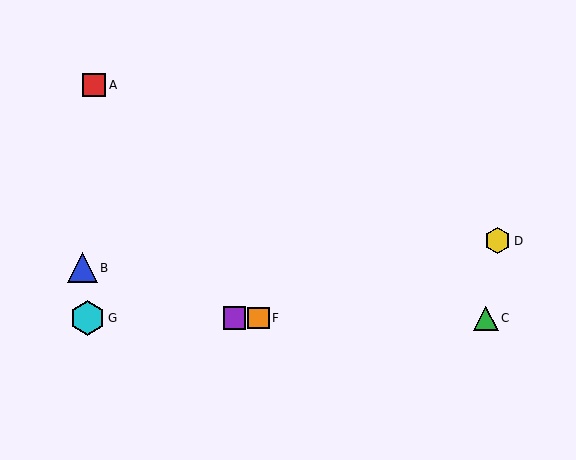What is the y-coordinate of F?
Object F is at y≈318.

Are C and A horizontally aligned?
No, C is at y≈318 and A is at y≈85.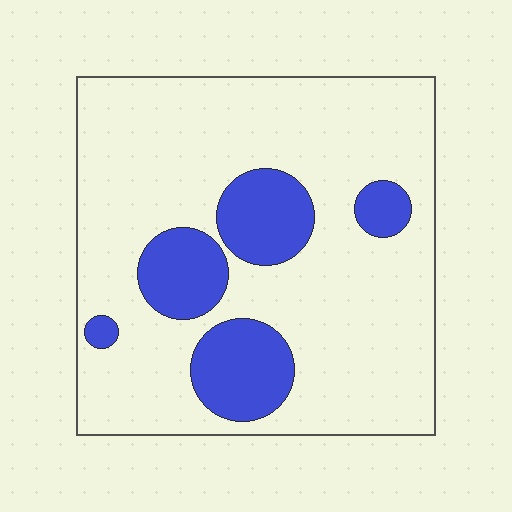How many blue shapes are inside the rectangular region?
5.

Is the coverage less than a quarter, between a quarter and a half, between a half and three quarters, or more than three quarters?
Less than a quarter.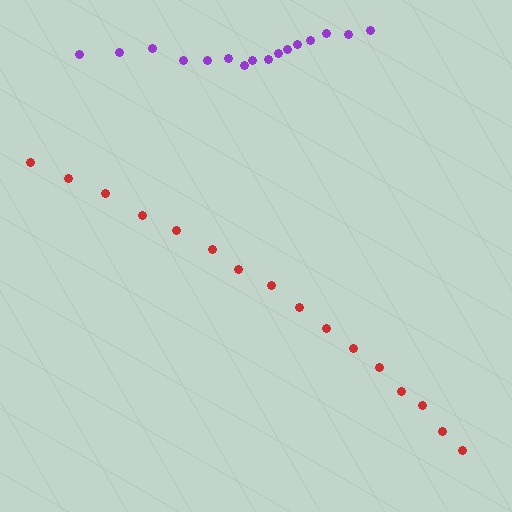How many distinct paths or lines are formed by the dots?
There are 2 distinct paths.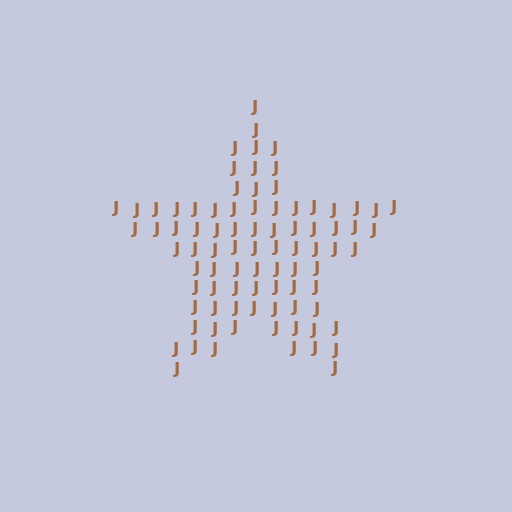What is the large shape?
The large shape is a star.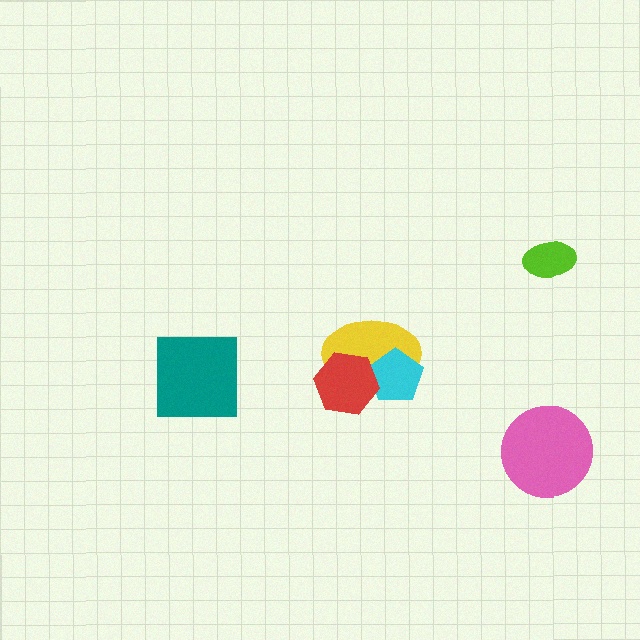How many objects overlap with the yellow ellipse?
2 objects overlap with the yellow ellipse.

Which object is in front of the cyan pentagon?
The red hexagon is in front of the cyan pentagon.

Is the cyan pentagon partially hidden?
Yes, it is partially covered by another shape.